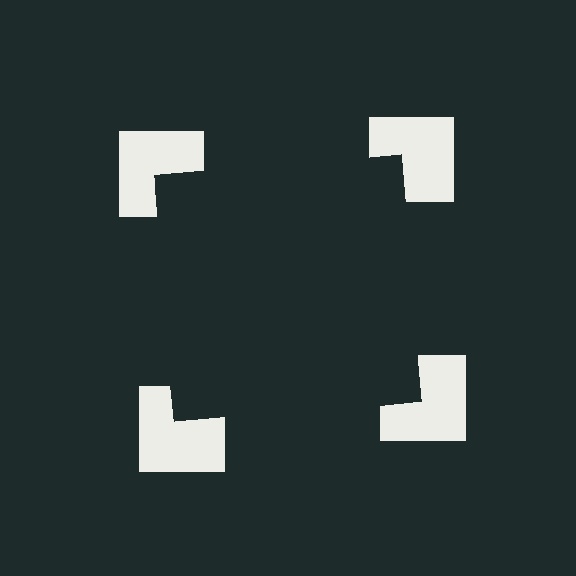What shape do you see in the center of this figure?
An illusory square — its edges are inferred from the aligned wedge cuts in the notched squares, not physically drawn.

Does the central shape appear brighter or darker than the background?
It typically appears slightly darker than the background, even though no actual brightness change is drawn.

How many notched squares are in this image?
There are 4 — one at each vertex of the illusory square.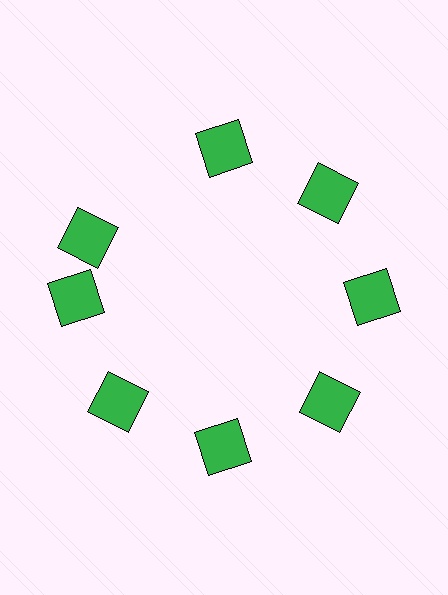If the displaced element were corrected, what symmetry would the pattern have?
It would have 8-fold rotational symmetry — the pattern would map onto itself every 45 degrees.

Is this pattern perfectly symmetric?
No. The 8 green squares are arranged in a ring, but one element near the 10 o'clock position is rotated out of alignment along the ring, breaking the 8-fold rotational symmetry.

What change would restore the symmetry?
The symmetry would be restored by rotating it back into even spacing with its neighbors so that all 8 squares sit at equal angles and equal distance from the center.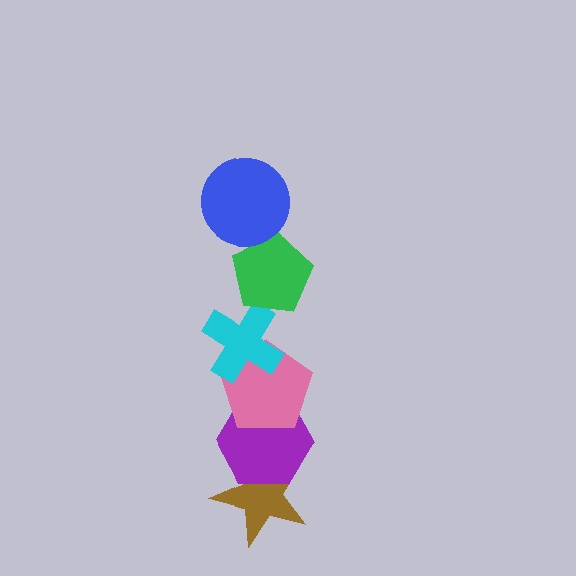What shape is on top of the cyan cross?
The green pentagon is on top of the cyan cross.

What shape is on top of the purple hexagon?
The pink pentagon is on top of the purple hexagon.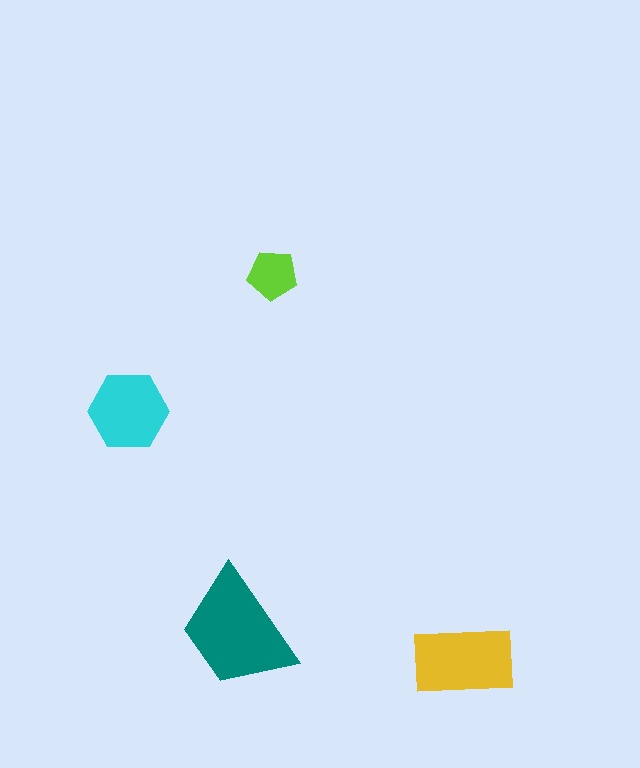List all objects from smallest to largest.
The lime pentagon, the cyan hexagon, the yellow rectangle, the teal trapezoid.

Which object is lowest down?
The yellow rectangle is bottommost.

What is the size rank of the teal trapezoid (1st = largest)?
1st.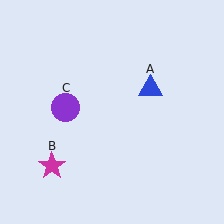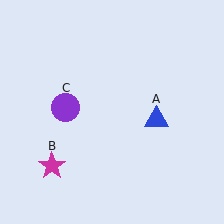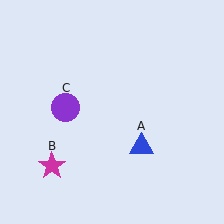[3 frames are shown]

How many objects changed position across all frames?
1 object changed position: blue triangle (object A).